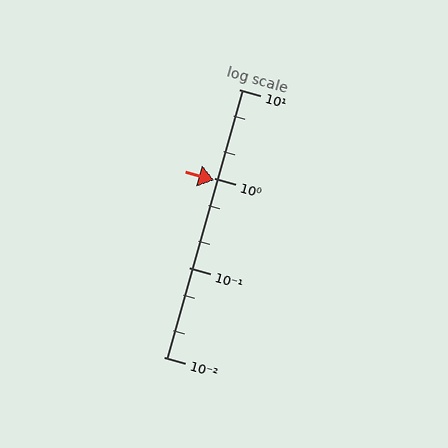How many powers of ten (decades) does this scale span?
The scale spans 3 decades, from 0.01 to 10.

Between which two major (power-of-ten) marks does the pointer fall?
The pointer is between 0.1 and 1.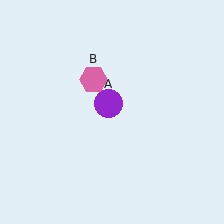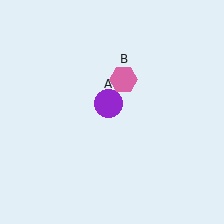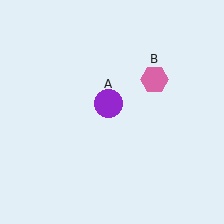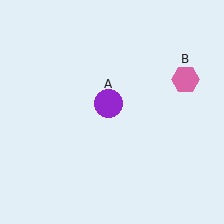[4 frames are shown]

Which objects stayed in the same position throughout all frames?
Purple circle (object A) remained stationary.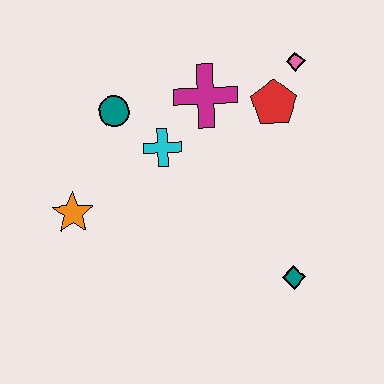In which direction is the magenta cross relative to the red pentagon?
The magenta cross is to the left of the red pentagon.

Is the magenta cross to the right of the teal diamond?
No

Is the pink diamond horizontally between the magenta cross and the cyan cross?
No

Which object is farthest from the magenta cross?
The teal diamond is farthest from the magenta cross.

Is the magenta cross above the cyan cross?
Yes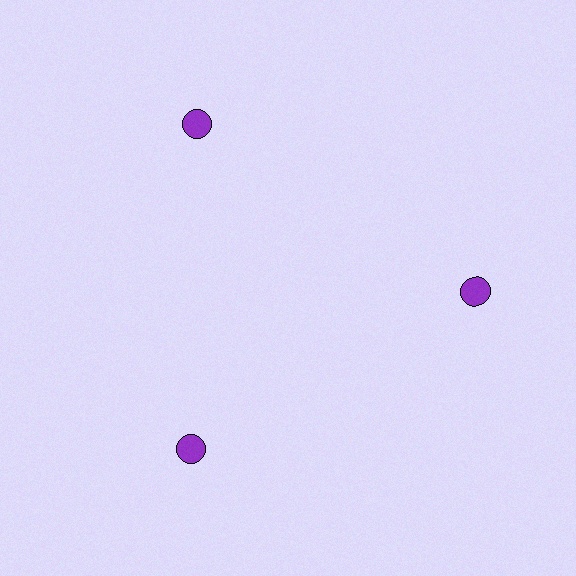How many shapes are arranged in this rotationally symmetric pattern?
There are 3 shapes, arranged in 3 groups of 1.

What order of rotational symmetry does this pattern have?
This pattern has 3-fold rotational symmetry.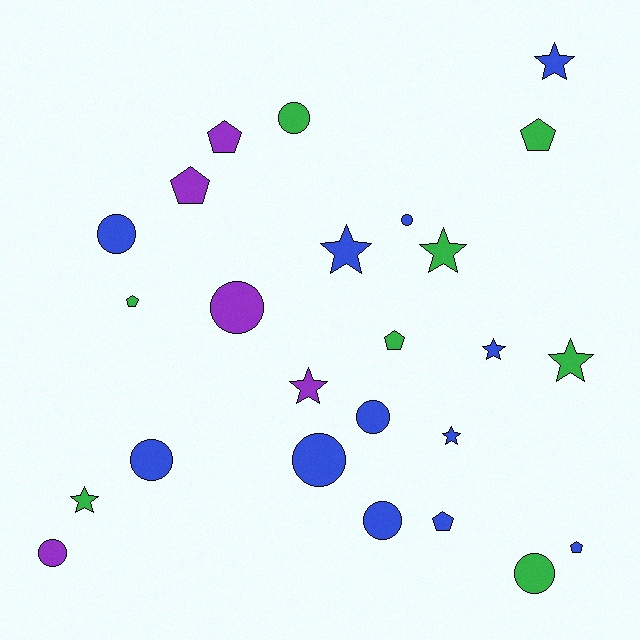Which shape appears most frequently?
Circle, with 10 objects.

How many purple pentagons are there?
There are 2 purple pentagons.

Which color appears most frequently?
Blue, with 12 objects.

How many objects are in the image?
There are 25 objects.